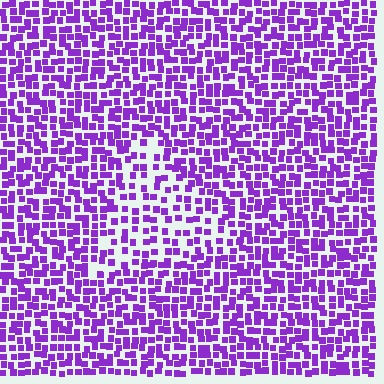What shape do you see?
I see a triangle.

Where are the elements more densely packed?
The elements are more densely packed outside the triangle boundary.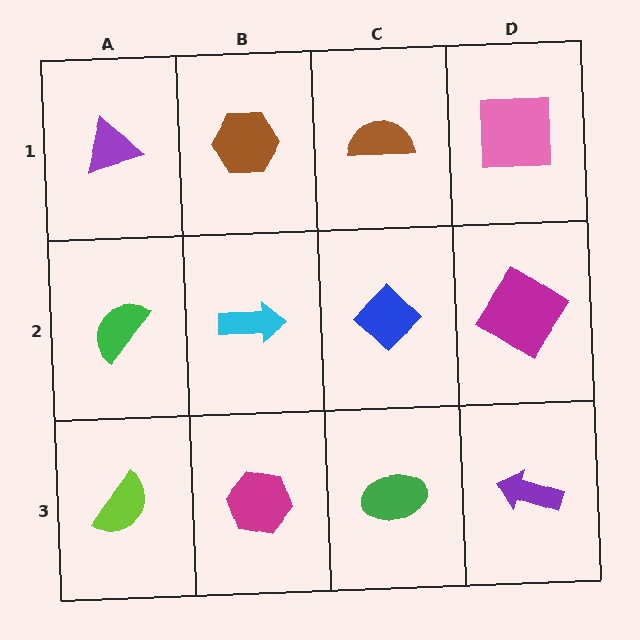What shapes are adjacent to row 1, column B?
A cyan arrow (row 2, column B), a purple triangle (row 1, column A), a brown semicircle (row 1, column C).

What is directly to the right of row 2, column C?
A magenta diamond.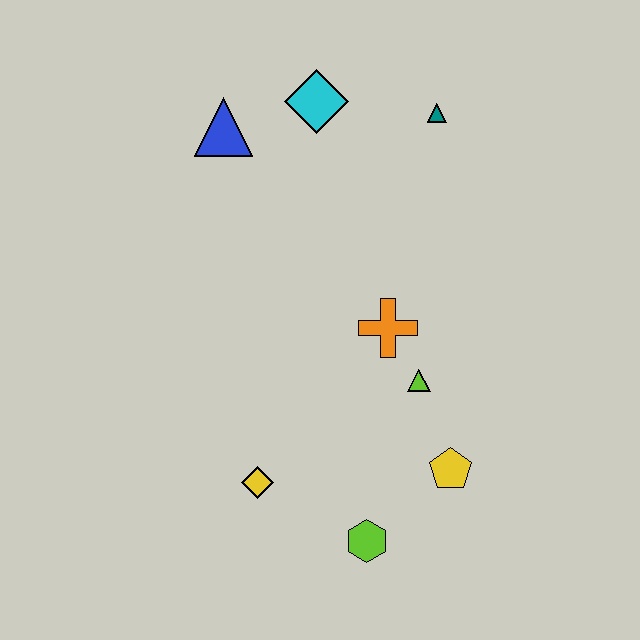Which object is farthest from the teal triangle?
The lime hexagon is farthest from the teal triangle.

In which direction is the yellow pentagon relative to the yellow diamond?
The yellow pentagon is to the right of the yellow diamond.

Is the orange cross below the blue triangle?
Yes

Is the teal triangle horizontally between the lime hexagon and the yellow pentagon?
Yes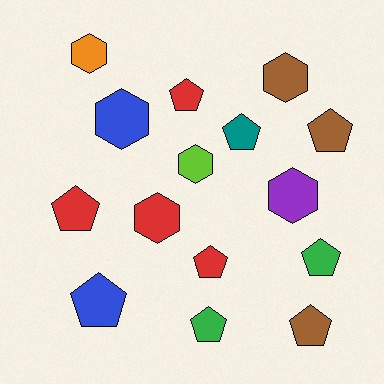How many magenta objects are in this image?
There are no magenta objects.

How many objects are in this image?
There are 15 objects.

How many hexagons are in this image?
There are 6 hexagons.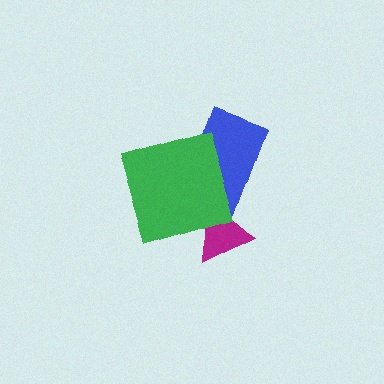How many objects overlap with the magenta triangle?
2 objects overlap with the magenta triangle.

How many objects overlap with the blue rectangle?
2 objects overlap with the blue rectangle.